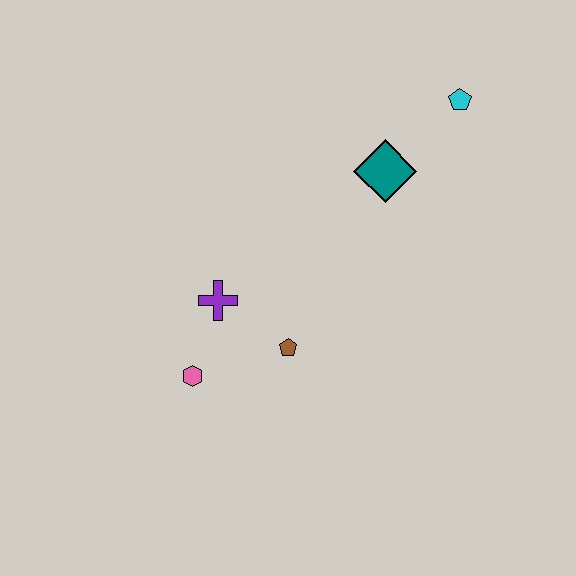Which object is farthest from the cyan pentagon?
The pink hexagon is farthest from the cyan pentagon.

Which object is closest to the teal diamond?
The cyan pentagon is closest to the teal diamond.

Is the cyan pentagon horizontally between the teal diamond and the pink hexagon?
No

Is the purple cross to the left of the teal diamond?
Yes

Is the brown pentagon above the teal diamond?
No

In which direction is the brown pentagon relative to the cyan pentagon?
The brown pentagon is below the cyan pentagon.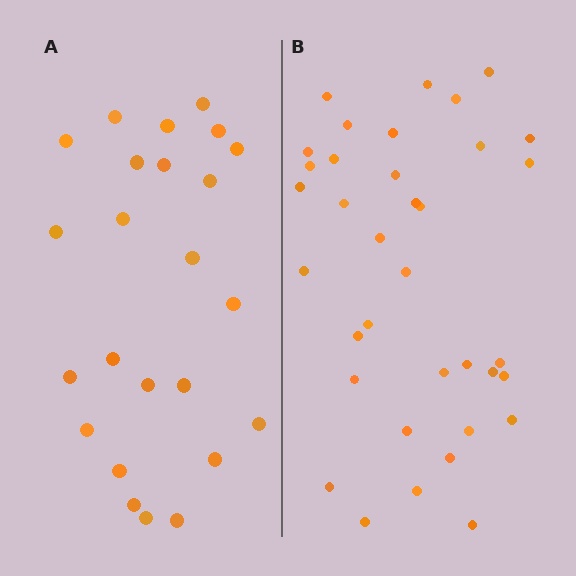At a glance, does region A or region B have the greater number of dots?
Region B (the right region) has more dots.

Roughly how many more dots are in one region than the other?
Region B has roughly 12 or so more dots than region A.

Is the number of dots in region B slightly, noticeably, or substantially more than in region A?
Region B has substantially more. The ratio is roughly 1.5 to 1.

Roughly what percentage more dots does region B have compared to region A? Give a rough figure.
About 50% more.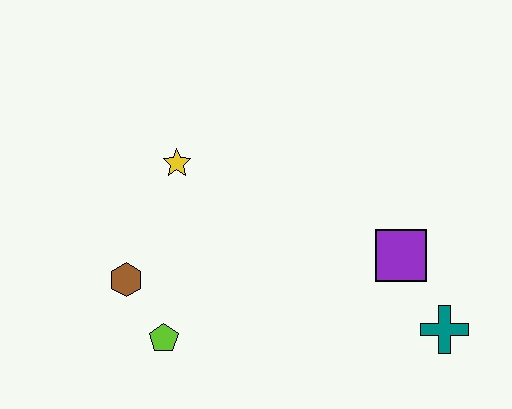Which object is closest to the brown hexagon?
The lime pentagon is closest to the brown hexagon.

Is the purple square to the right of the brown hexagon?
Yes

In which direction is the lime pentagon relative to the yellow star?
The lime pentagon is below the yellow star.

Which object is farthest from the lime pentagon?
The teal cross is farthest from the lime pentagon.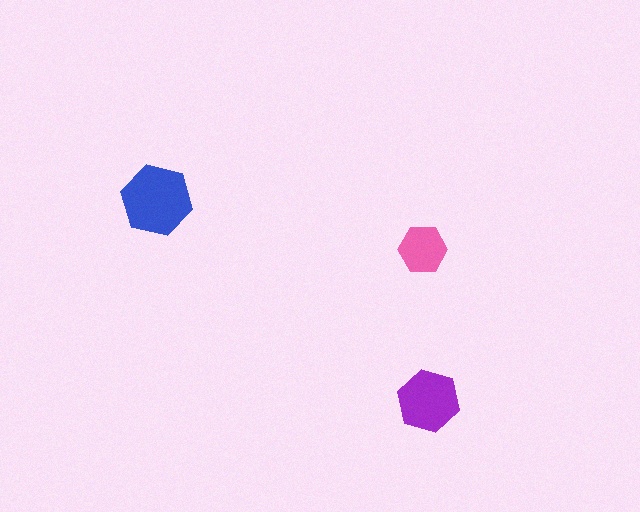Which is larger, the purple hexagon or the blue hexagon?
The blue one.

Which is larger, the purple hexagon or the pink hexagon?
The purple one.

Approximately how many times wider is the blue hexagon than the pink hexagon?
About 1.5 times wider.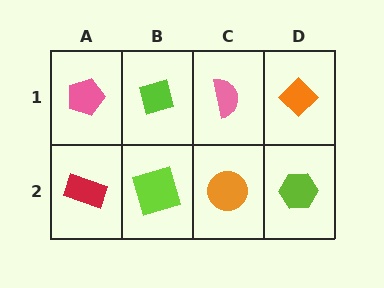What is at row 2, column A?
A red rectangle.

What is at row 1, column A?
A pink pentagon.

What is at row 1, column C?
A pink semicircle.